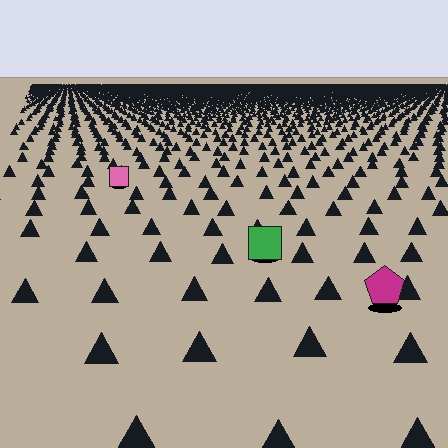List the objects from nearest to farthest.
From nearest to farthest: the magenta pentagon, the green square, the pink square.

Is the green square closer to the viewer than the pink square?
Yes. The green square is closer — you can tell from the texture gradient: the ground texture is coarser near it.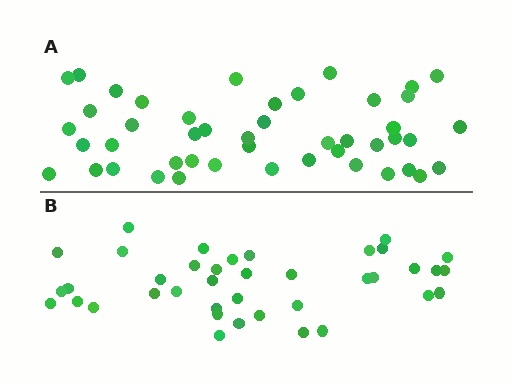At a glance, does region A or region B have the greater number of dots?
Region A (the top region) has more dots.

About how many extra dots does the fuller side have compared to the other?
Region A has roughly 8 or so more dots than region B.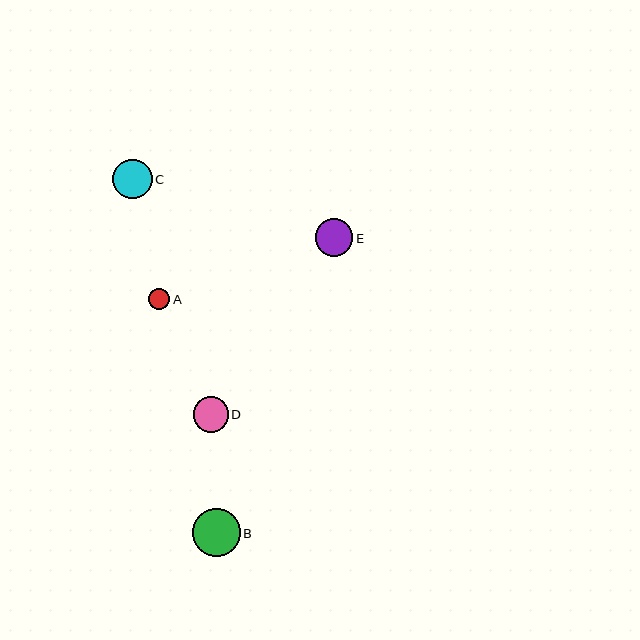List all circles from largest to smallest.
From largest to smallest: B, C, E, D, A.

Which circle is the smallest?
Circle A is the smallest with a size of approximately 21 pixels.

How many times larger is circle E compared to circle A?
Circle E is approximately 1.8 times the size of circle A.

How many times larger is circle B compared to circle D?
Circle B is approximately 1.4 times the size of circle D.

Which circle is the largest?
Circle B is the largest with a size of approximately 48 pixels.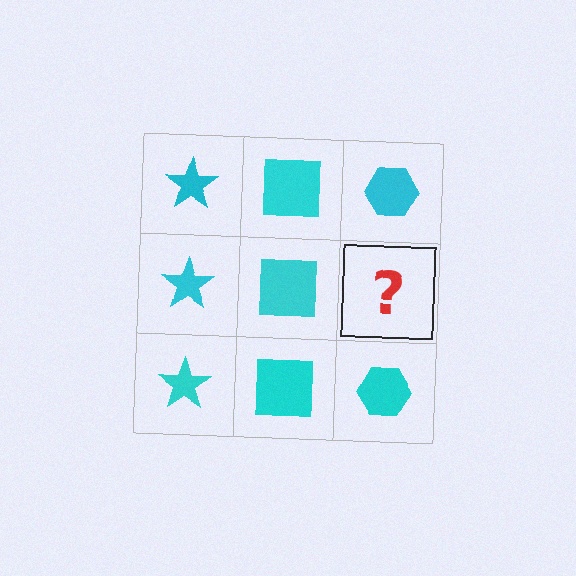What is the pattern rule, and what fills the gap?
The rule is that each column has a consistent shape. The gap should be filled with a cyan hexagon.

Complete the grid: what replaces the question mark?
The question mark should be replaced with a cyan hexagon.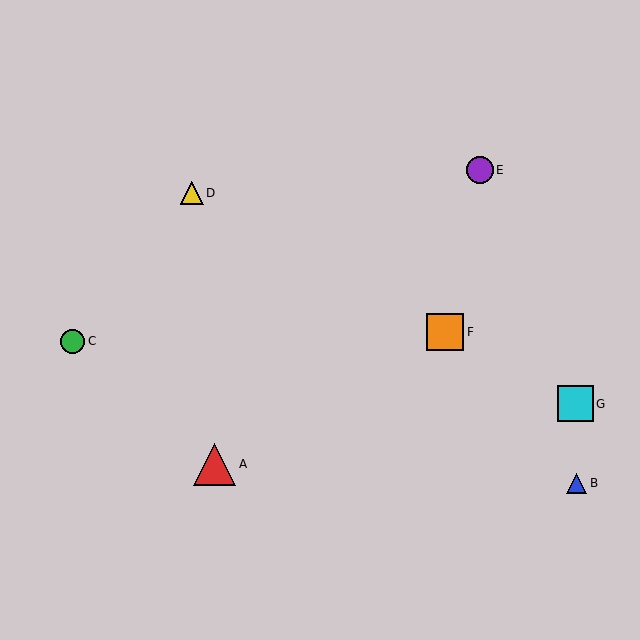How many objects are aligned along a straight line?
3 objects (D, F, G) are aligned along a straight line.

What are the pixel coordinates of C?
Object C is at (73, 341).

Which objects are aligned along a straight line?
Objects D, F, G are aligned along a straight line.